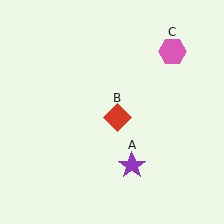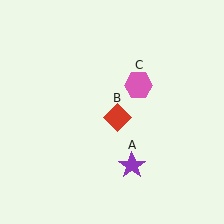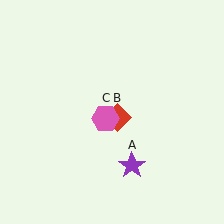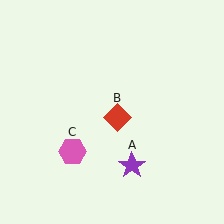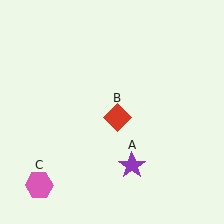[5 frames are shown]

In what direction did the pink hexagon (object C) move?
The pink hexagon (object C) moved down and to the left.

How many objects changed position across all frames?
1 object changed position: pink hexagon (object C).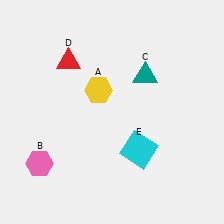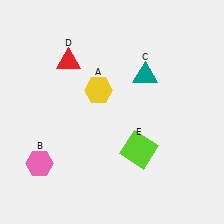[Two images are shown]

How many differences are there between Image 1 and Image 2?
There is 1 difference between the two images.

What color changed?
The square (E) changed from cyan in Image 1 to lime in Image 2.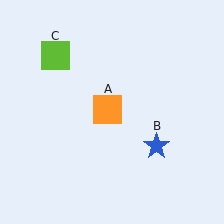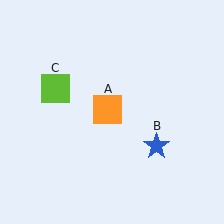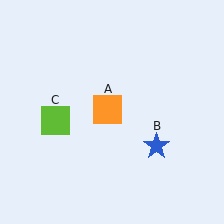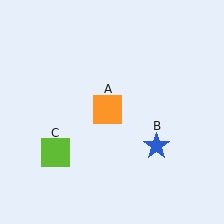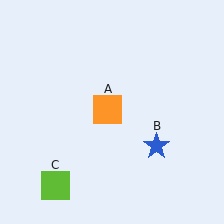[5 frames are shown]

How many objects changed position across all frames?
1 object changed position: lime square (object C).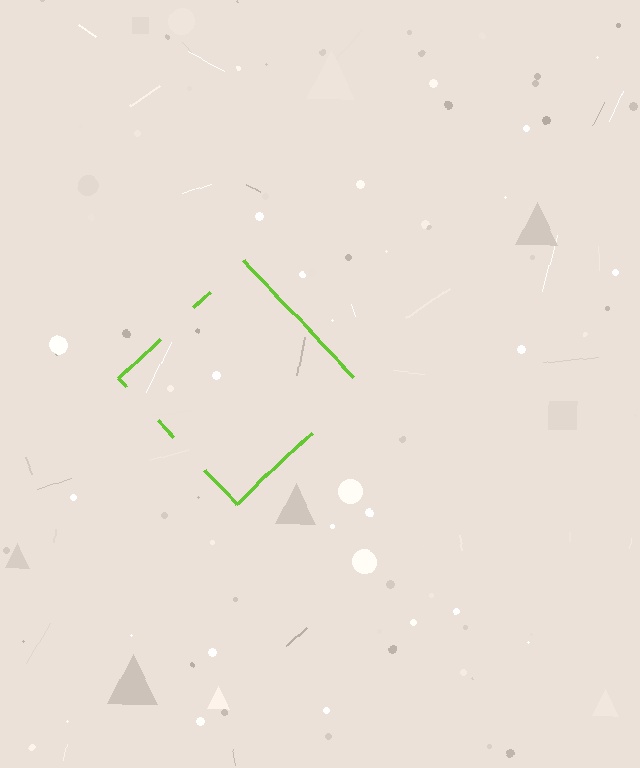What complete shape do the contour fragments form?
The contour fragments form a diamond.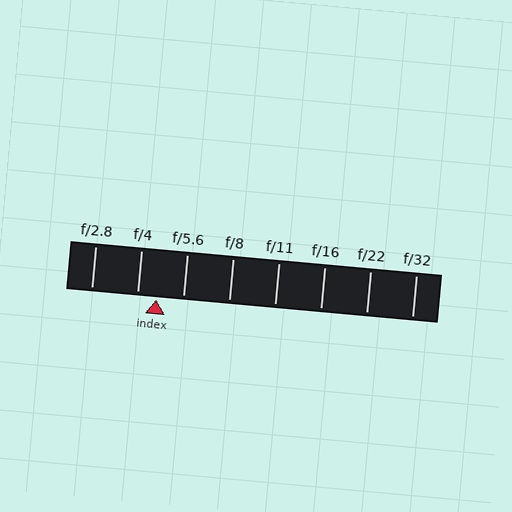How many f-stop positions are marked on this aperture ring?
There are 8 f-stop positions marked.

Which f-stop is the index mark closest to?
The index mark is closest to f/4.